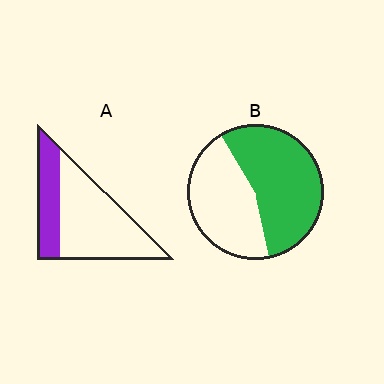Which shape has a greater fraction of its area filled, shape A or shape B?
Shape B.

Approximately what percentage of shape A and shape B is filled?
A is approximately 30% and B is approximately 55%.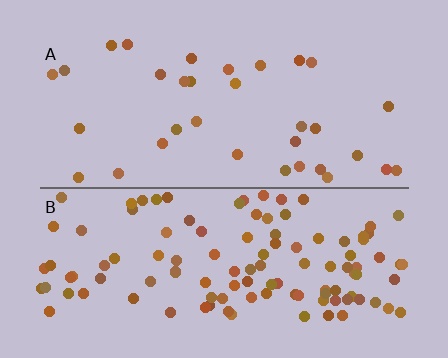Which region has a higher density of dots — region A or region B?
B (the bottom).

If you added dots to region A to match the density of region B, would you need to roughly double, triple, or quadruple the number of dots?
Approximately triple.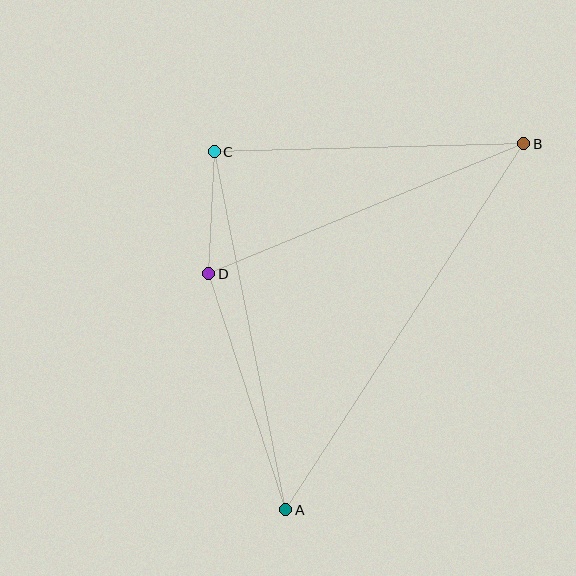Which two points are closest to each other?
Points C and D are closest to each other.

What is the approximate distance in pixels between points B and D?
The distance between B and D is approximately 341 pixels.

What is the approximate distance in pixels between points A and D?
The distance between A and D is approximately 248 pixels.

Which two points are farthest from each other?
Points A and B are farthest from each other.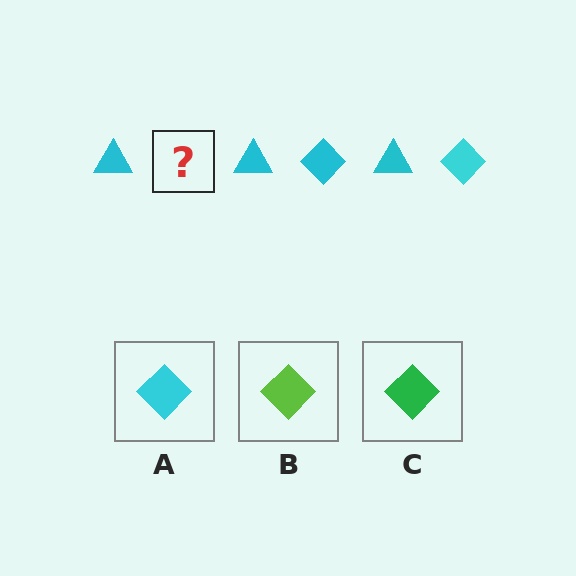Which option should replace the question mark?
Option A.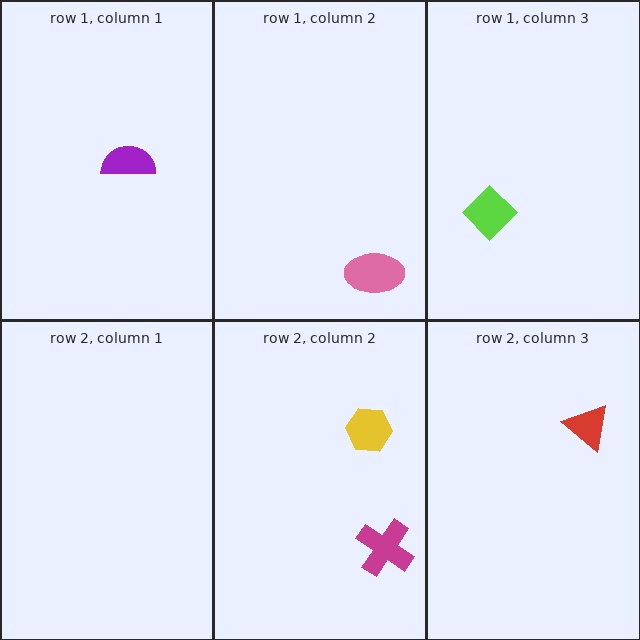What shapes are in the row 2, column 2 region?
The yellow hexagon, the magenta cross.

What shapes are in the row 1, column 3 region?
The lime diamond.